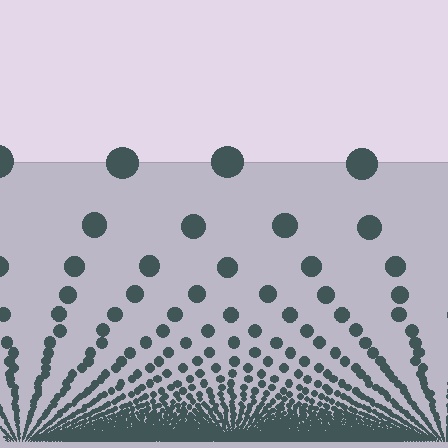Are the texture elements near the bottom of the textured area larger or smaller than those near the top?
Smaller. The gradient is inverted — elements near the bottom are smaller and denser.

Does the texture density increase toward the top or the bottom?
Density increases toward the bottom.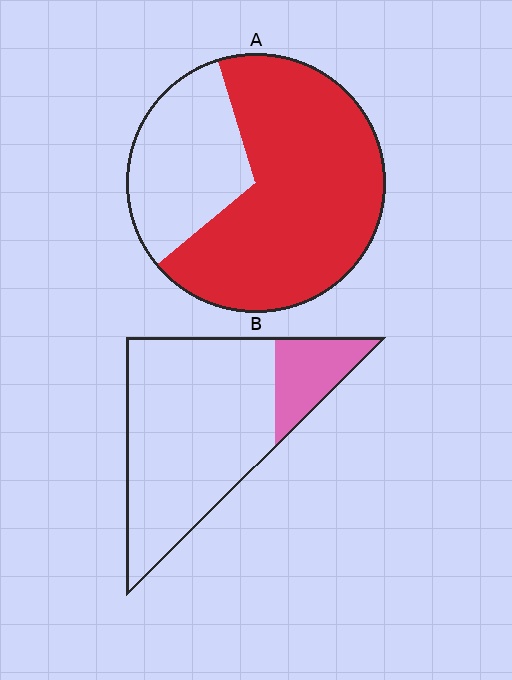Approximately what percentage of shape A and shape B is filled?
A is approximately 70% and B is approximately 20%.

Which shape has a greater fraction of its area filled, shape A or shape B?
Shape A.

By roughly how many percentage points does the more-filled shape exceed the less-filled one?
By roughly 50 percentage points (A over B).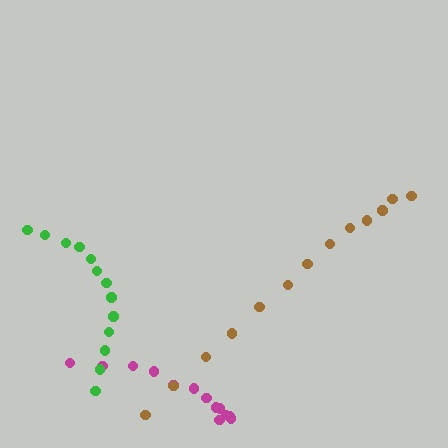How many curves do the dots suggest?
There are 3 distinct paths.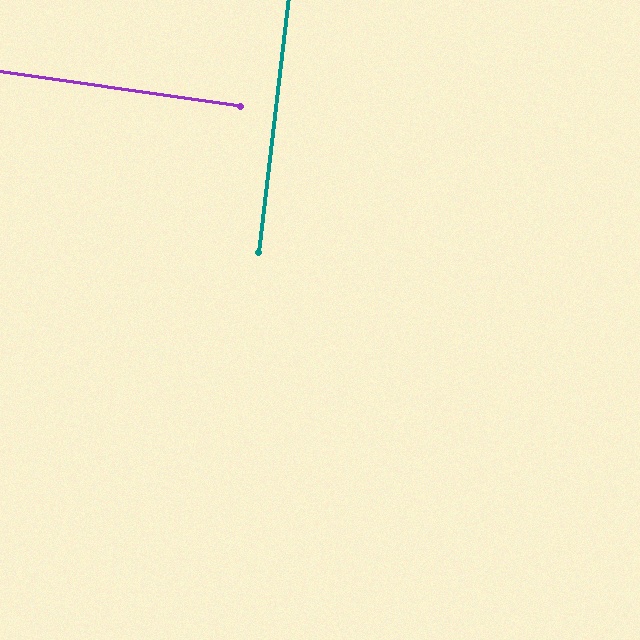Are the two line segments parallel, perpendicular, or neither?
Perpendicular — they meet at approximately 89°.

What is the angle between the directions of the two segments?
Approximately 89 degrees.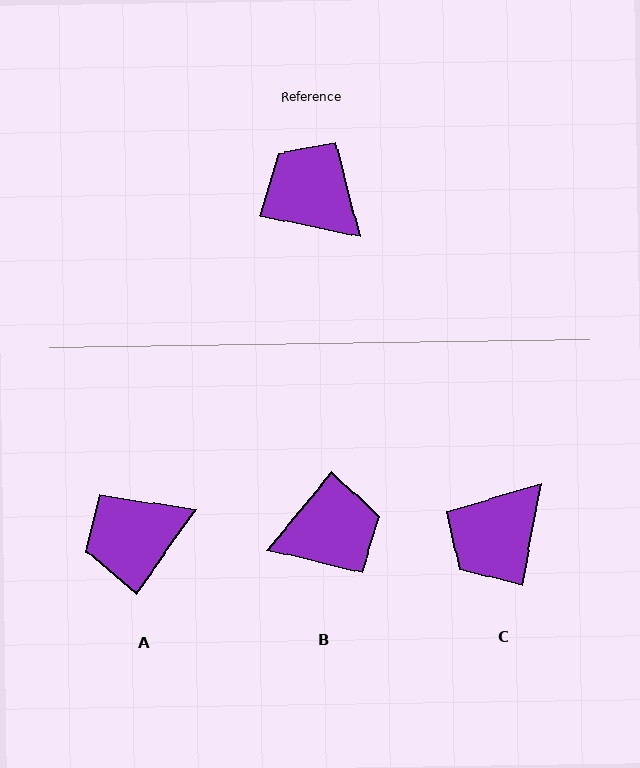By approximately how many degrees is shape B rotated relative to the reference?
Approximately 118 degrees clockwise.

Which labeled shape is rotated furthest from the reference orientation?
B, about 118 degrees away.